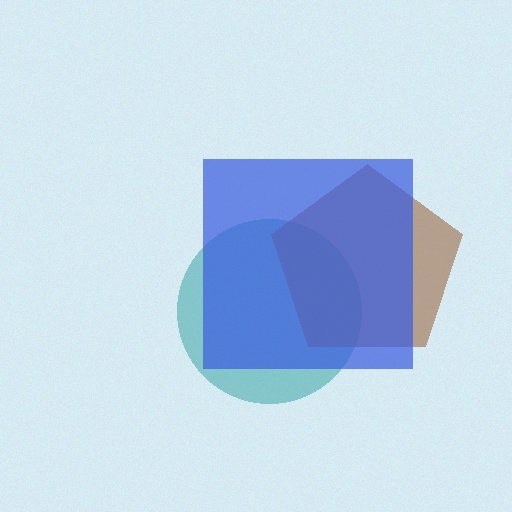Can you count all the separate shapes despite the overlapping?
Yes, there are 3 separate shapes.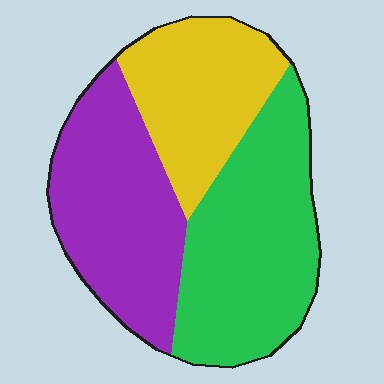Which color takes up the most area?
Green, at roughly 40%.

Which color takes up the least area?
Yellow, at roughly 25%.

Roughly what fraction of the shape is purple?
Purple covers 34% of the shape.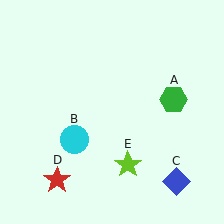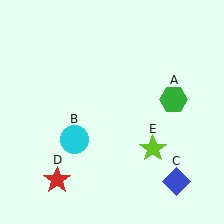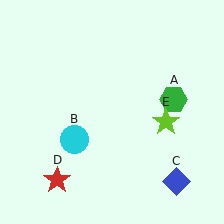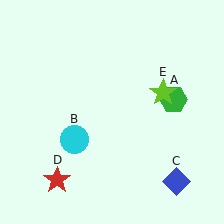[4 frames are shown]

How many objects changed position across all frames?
1 object changed position: lime star (object E).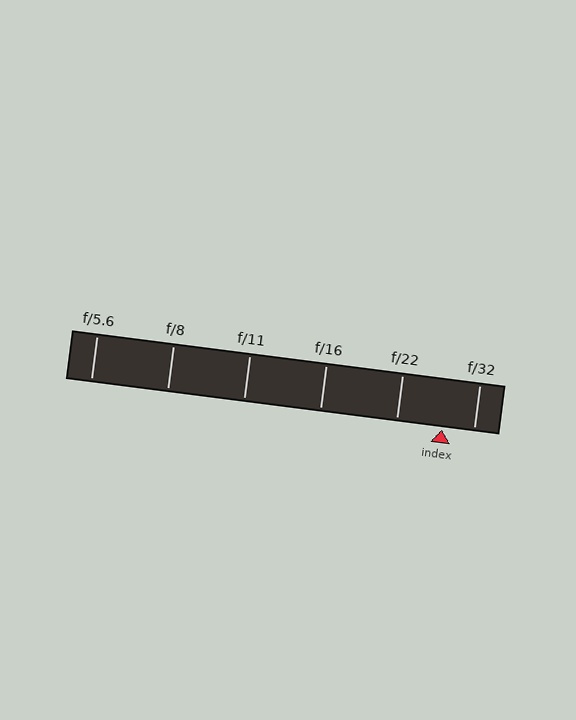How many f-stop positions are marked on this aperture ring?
There are 6 f-stop positions marked.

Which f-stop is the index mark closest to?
The index mark is closest to f/32.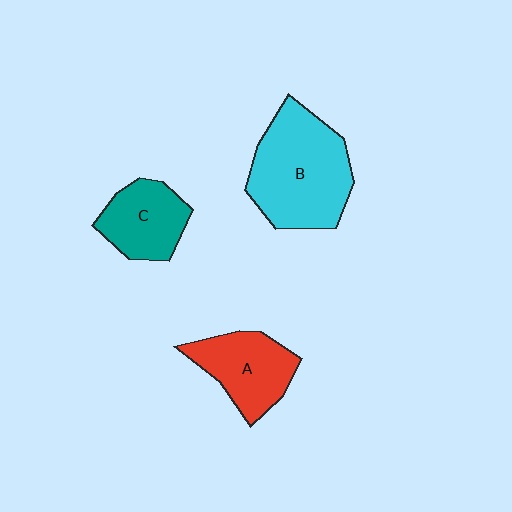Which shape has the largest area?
Shape B (cyan).